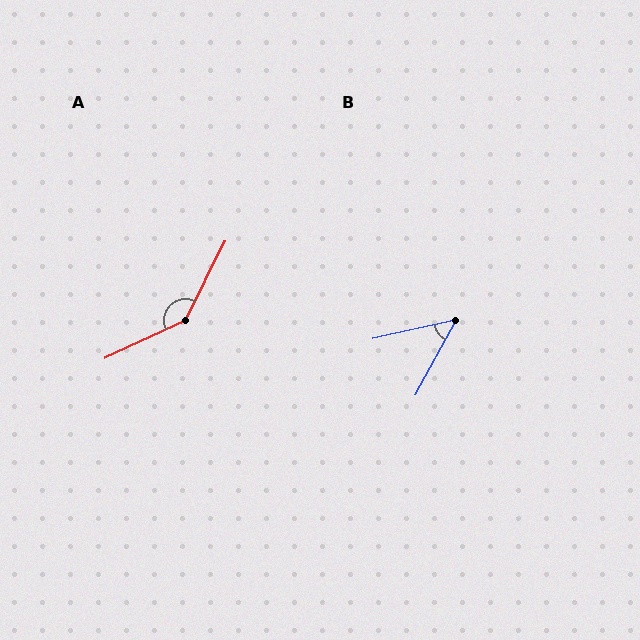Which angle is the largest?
A, at approximately 141 degrees.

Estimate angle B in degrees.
Approximately 49 degrees.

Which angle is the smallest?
B, at approximately 49 degrees.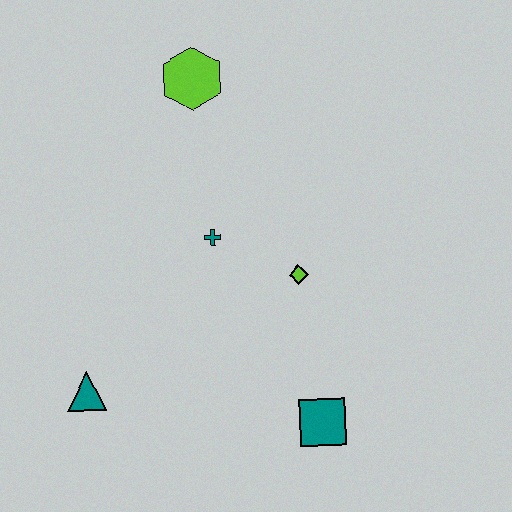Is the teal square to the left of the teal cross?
No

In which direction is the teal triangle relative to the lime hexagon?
The teal triangle is below the lime hexagon.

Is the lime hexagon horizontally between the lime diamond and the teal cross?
No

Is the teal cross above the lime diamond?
Yes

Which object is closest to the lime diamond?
The teal cross is closest to the lime diamond.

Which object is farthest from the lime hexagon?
The teal square is farthest from the lime hexagon.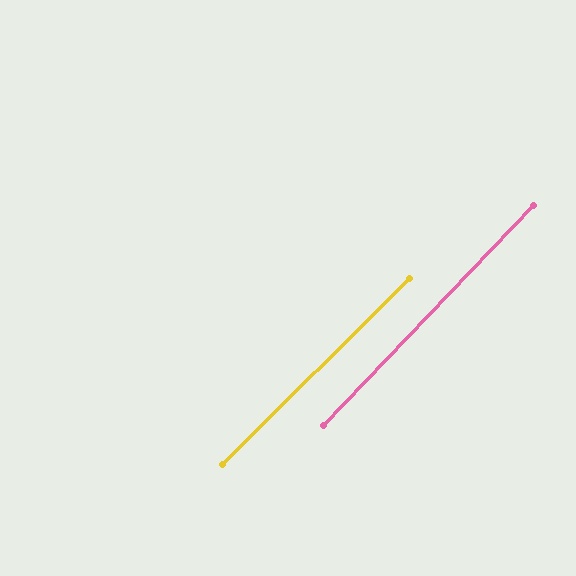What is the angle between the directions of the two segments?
Approximately 1 degree.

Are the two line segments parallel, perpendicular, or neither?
Parallel — their directions differ by only 1.5°.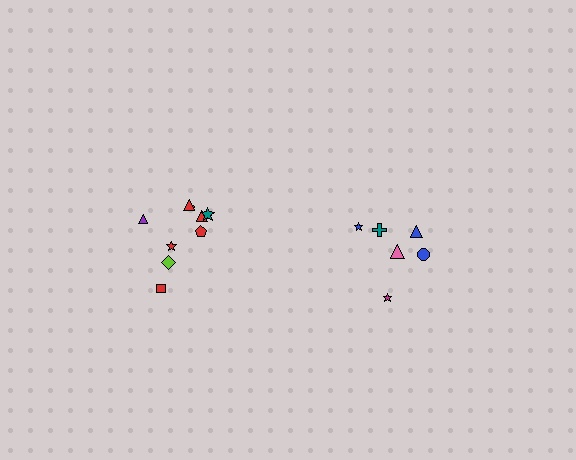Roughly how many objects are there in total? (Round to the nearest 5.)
Roughly 15 objects in total.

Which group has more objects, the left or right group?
The left group.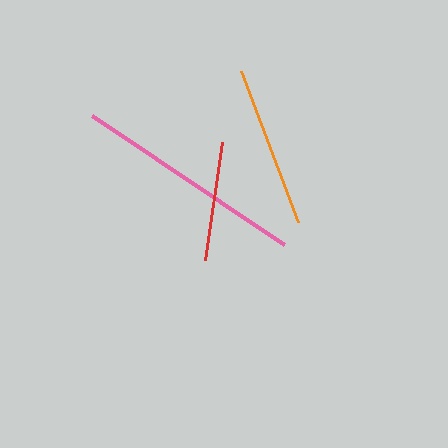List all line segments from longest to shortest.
From longest to shortest: pink, orange, red.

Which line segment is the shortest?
The red line is the shortest at approximately 120 pixels.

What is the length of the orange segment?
The orange segment is approximately 162 pixels long.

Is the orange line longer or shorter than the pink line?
The pink line is longer than the orange line.